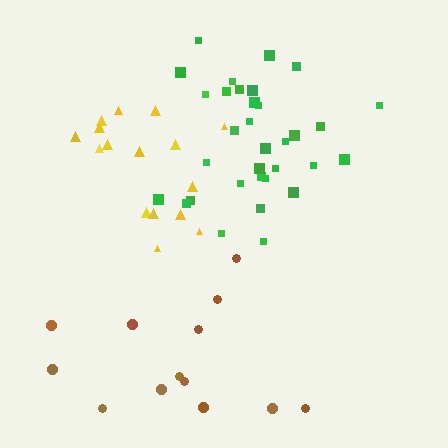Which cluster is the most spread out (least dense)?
Brown.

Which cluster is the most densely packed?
Green.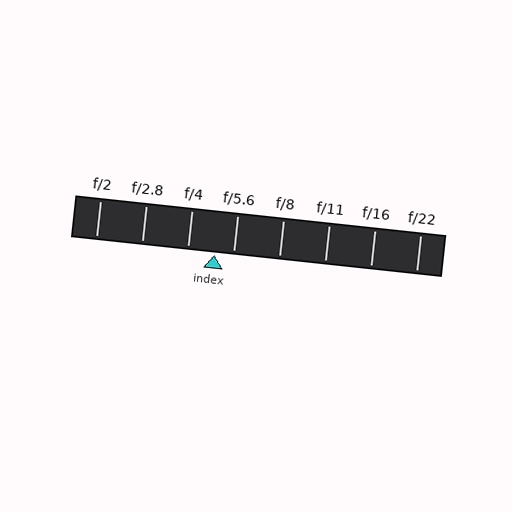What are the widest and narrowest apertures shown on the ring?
The widest aperture shown is f/2 and the narrowest is f/22.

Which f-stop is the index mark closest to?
The index mark is closest to f/5.6.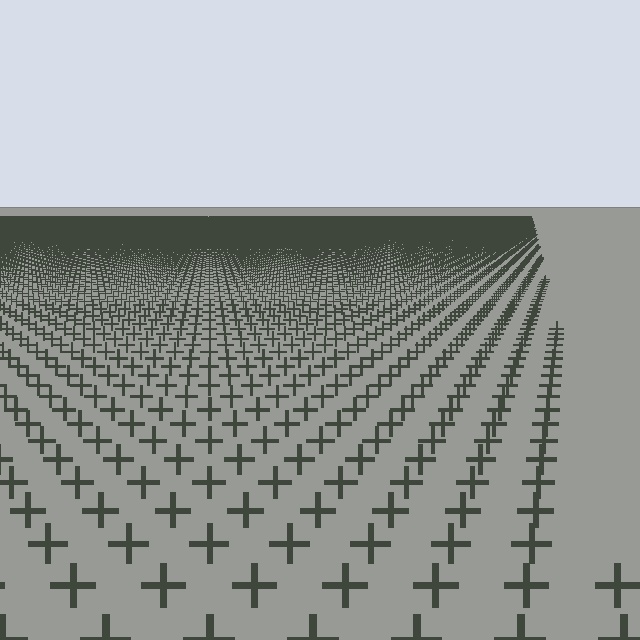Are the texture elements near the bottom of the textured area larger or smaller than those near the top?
Larger. Near the bottom, elements are closer to the viewer and appear at a bigger on-screen size.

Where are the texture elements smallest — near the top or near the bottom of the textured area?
Near the top.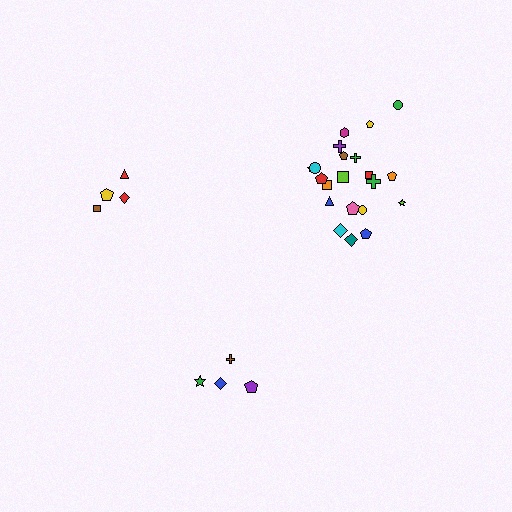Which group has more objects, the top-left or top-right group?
The top-right group.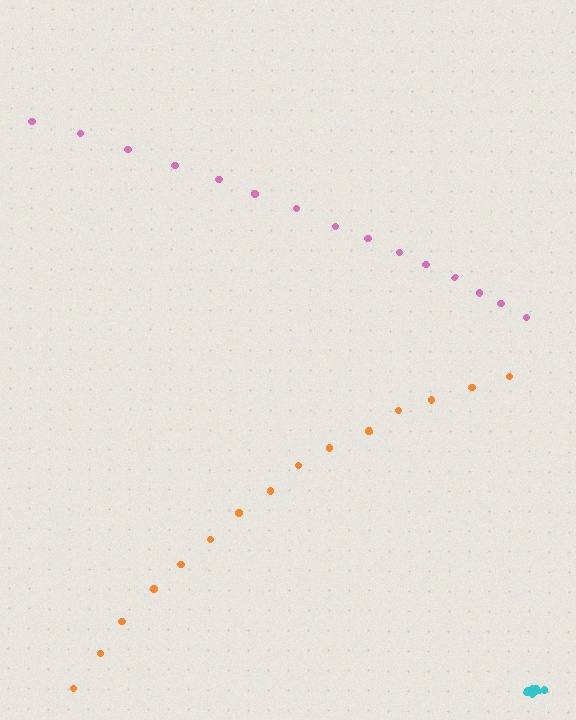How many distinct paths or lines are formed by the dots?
There are 3 distinct paths.